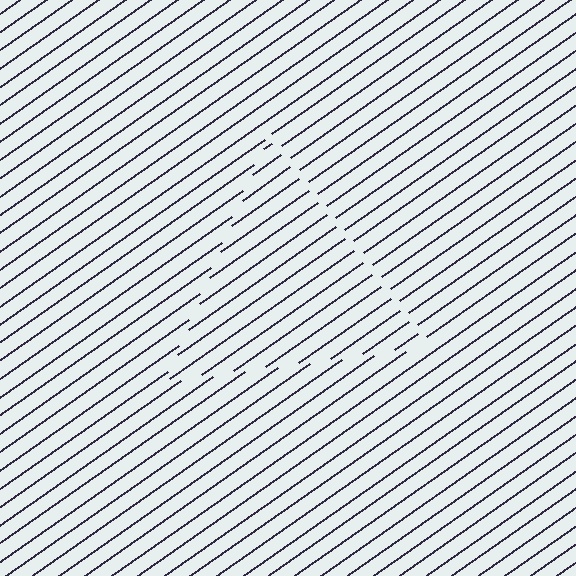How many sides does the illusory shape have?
3 sides — the line-ends trace a triangle.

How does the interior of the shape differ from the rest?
The interior of the shape contains the same grating, shifted by half a period — the contour is defined by the phase discontinuity where line-ends from the inner and outer gratings abut.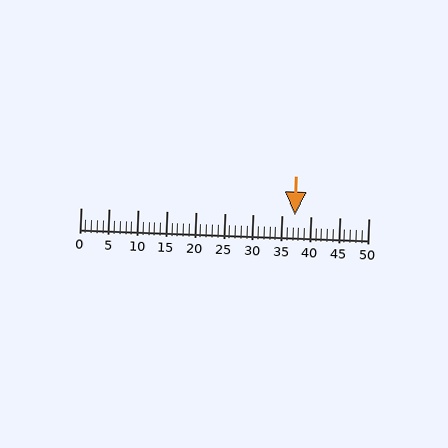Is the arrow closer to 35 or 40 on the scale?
The arrow is closer to 35.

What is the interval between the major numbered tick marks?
The major tick marks are spaced 5 units apart.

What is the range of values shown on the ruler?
The ruler shows values from 0 to 50.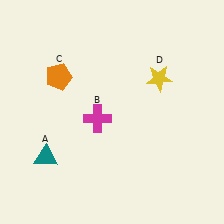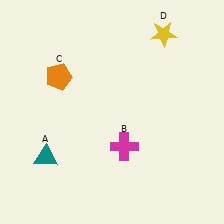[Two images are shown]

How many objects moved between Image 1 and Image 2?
2 objects moved between the two images.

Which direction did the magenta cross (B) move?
The magenta cross (B) moved down.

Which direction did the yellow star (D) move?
The yellow star (D) moved up.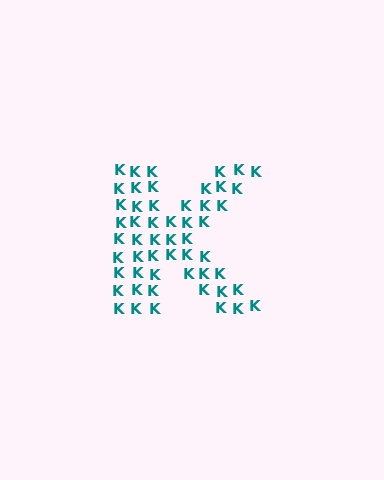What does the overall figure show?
The overall figure shows the letter K.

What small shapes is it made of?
It is made of small letter K's.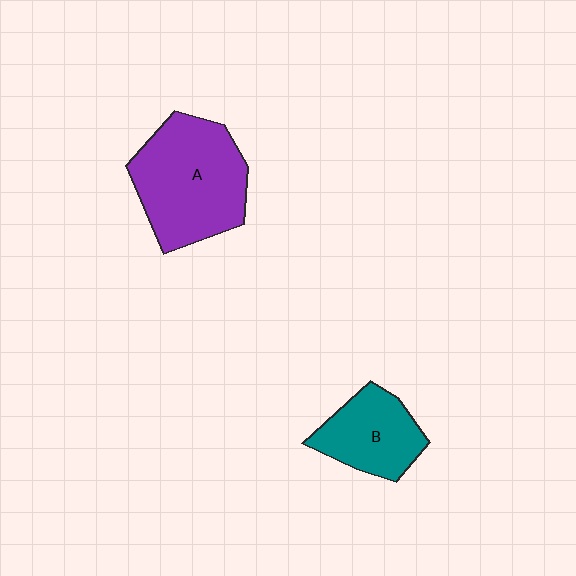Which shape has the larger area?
Shape A (purple).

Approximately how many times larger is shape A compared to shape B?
Approximately 1.7 times.